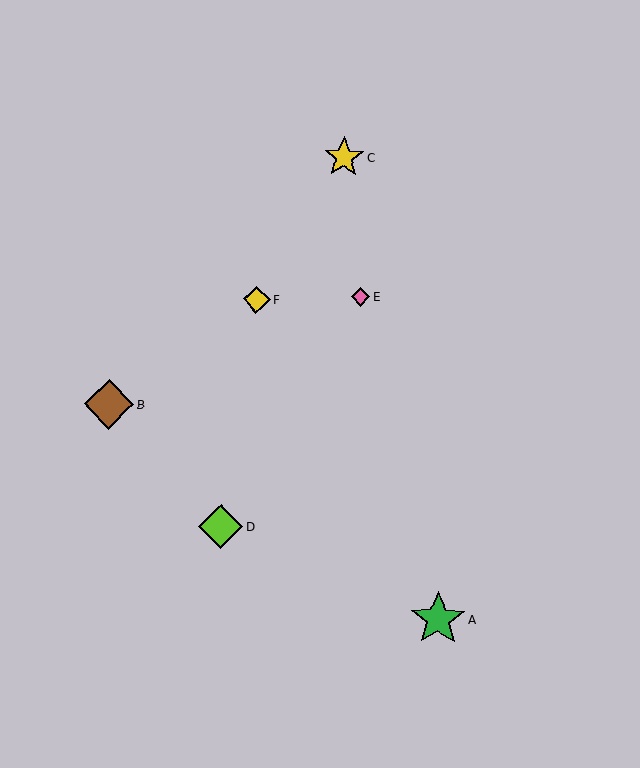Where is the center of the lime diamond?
The center of the lime diamond is at (221, 526).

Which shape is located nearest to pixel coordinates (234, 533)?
The lime diamond (labeled D) at (221, 526) is nearest to that location.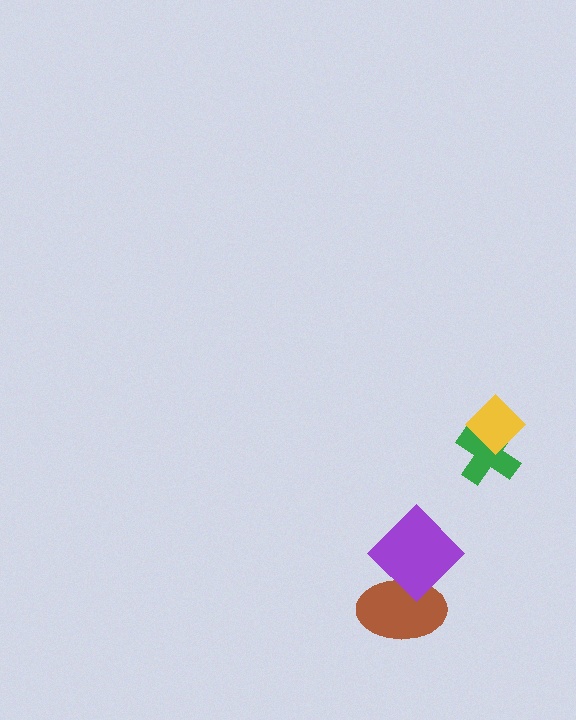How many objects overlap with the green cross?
1 object overlaps with the green cross.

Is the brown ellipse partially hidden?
Yes, it is partially covered by another shape.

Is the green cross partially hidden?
Yes, it is partially covered by another shape.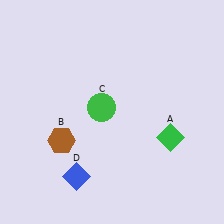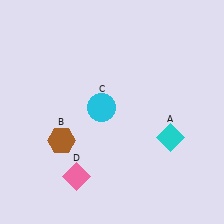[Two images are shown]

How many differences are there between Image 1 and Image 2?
There are 3 differences between the two images.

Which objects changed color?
A changed from green to cyan. C changed from green to cyan. D changed from blue to pink.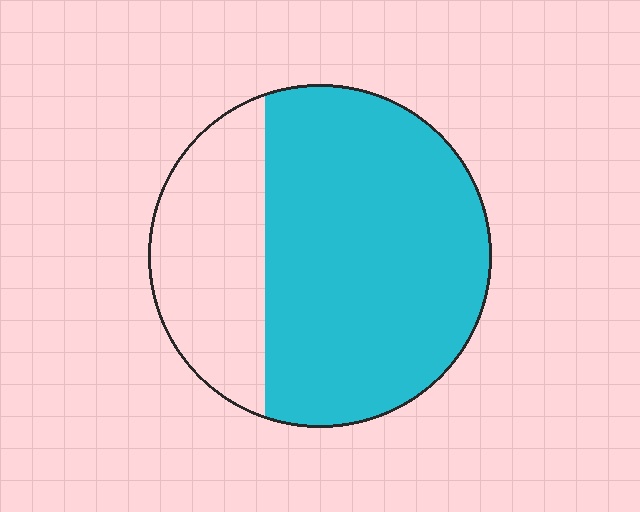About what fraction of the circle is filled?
About two thirds (2/3).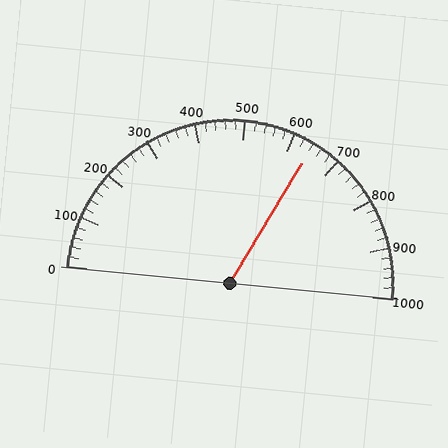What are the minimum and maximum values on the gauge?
The gauge ranges from 0 to 1000.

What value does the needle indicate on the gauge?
The needle indicates approximately 640.